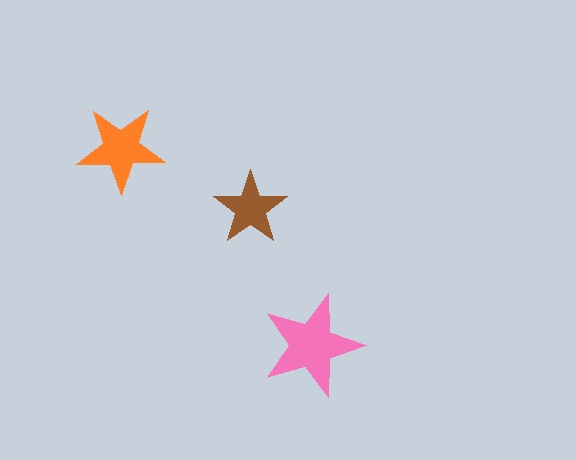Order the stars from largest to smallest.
the pink one, the orange one, the brown one.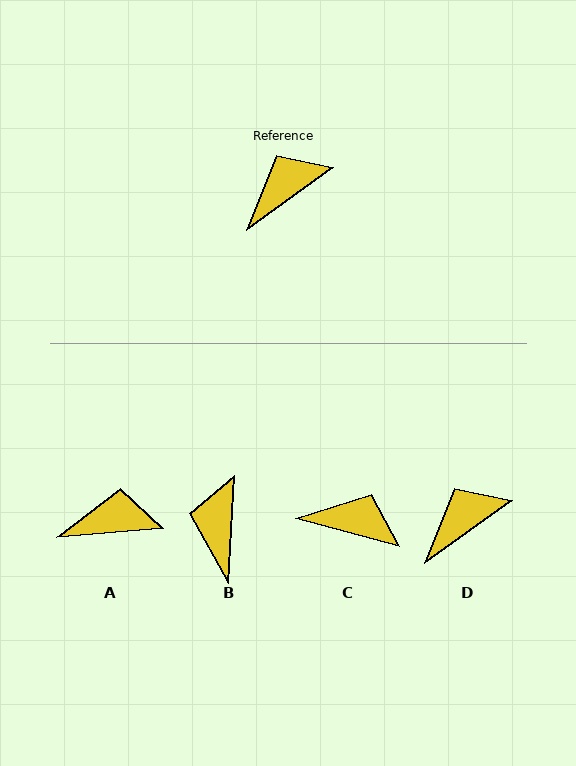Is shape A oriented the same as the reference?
No, it is off by about 31 degrees.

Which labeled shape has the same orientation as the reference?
D.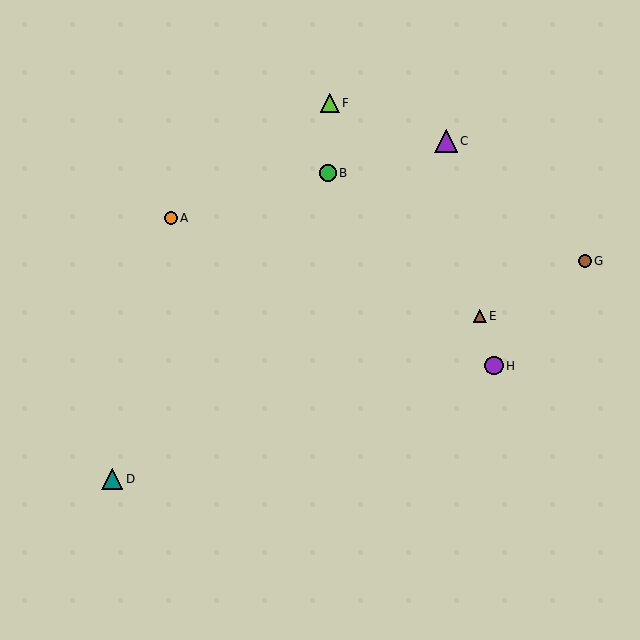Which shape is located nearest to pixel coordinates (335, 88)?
The lime triangle (labeled F) at (330, 103) is nearest to that location.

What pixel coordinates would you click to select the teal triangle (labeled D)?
Click at (112, 479) to select the teal triangle D.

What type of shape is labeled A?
Shape A is an orange circle.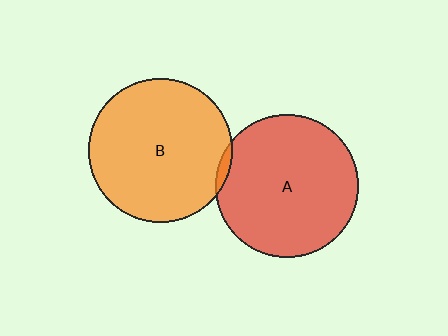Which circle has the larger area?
Circle B (orange).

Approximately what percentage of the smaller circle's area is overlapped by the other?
Approximately 5%.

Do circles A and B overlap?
Yes.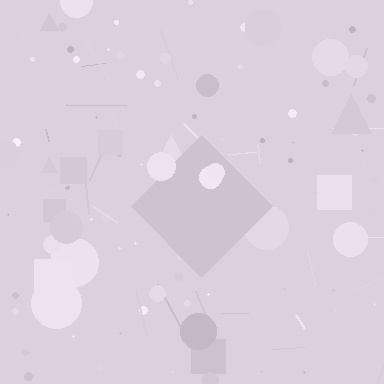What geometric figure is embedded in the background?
A diamond is embedded in the background.